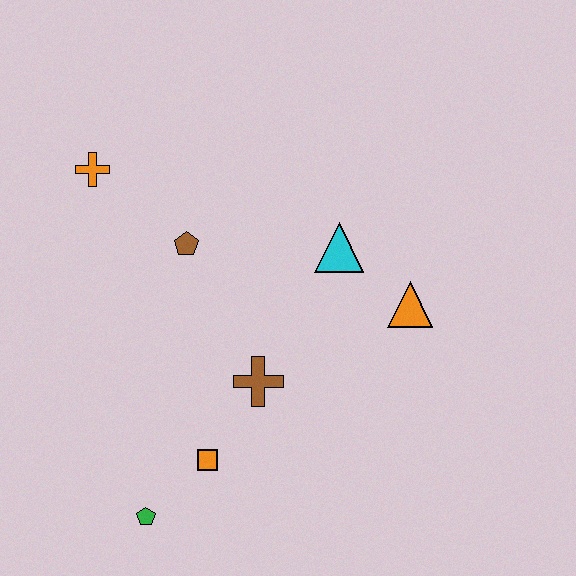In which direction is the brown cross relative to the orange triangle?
The brown cross is to the left of the orange triangle.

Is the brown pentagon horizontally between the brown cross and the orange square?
No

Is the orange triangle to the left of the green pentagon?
No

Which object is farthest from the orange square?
The orange cross is farthest from the orange square.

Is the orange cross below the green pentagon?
No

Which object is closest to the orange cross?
The brown pentagon is closest to the orange cross.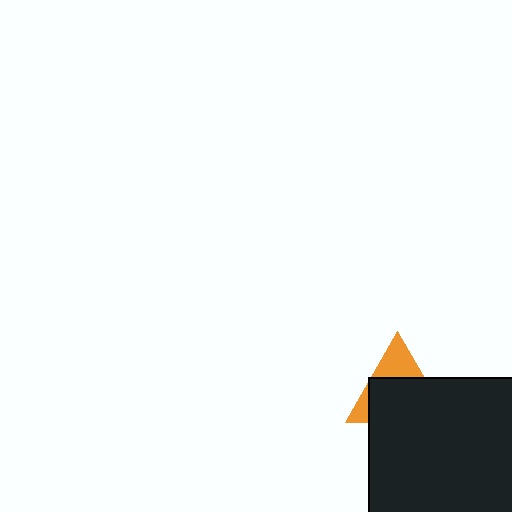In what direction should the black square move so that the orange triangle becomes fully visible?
The black square should move down. That is the shortest direction to clear the overlap and leave the orange triangle fully visible.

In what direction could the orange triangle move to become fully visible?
The orange triangle could move up. That would shift it out from behind the black square entirely.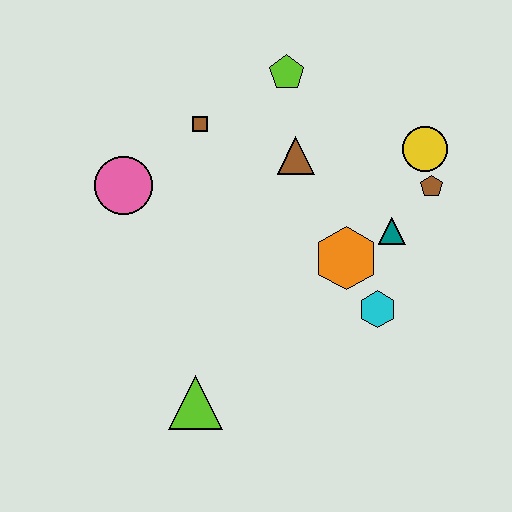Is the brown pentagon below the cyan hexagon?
No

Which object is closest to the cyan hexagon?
The orange hexagon is closest to the cyan hexagon.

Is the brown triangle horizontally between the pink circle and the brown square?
No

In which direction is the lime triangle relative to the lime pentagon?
The lime triangle is below the lime pentagon.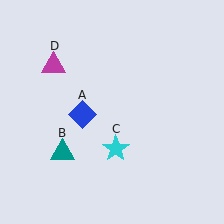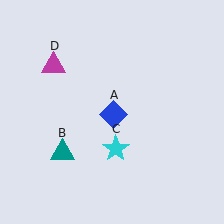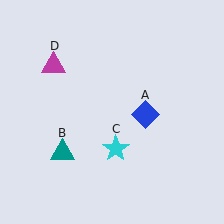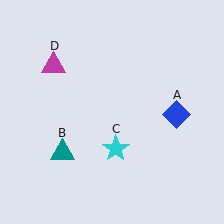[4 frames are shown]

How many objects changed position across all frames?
1 object changed position: blue diamond (object A).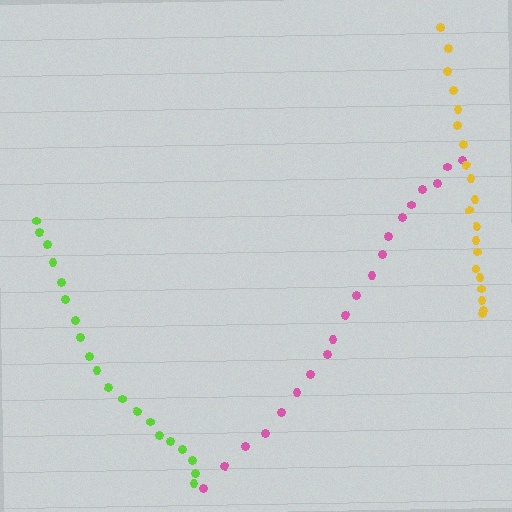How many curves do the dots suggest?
There are 3 distinct paths.